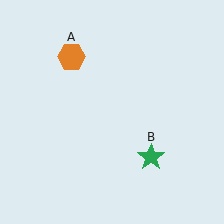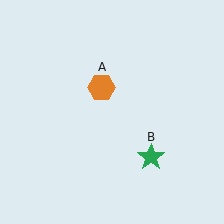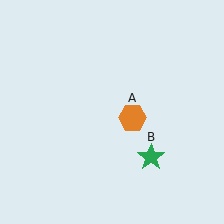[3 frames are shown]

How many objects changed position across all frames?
1 object changed position: orange hexagon (object A).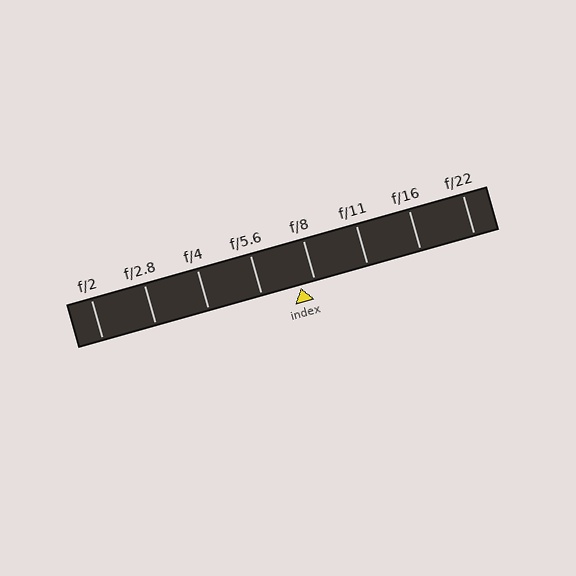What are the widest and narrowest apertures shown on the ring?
The widest aperture shown is f/2 and the narrowest is f/22.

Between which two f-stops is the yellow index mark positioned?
The index mark is between f/5.6 and f/8.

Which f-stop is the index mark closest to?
The index mark is closest to f/8.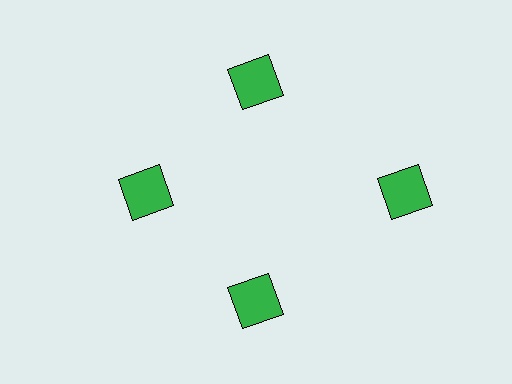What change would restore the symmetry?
The symmetry would be restored by moving it inward, back onto the ring so that all 4 squares sit at equal angles and equal distance from the center.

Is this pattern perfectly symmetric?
No. The 4 green squares are arranged in a ring, but one element near the 3 o'clock position is pushed outward from the center, breaking the 4-fold rotational symmetry.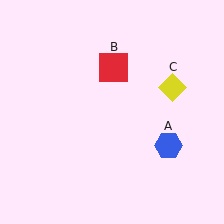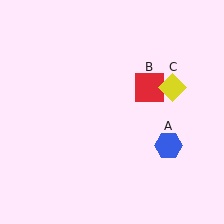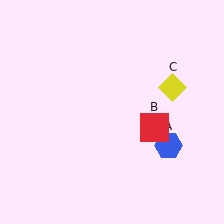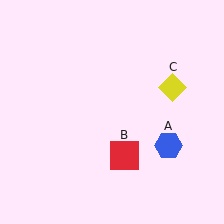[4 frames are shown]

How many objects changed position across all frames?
1 object changed position: red square (object B).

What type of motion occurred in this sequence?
The red square (object B) rotated clockwise around the center of the scene.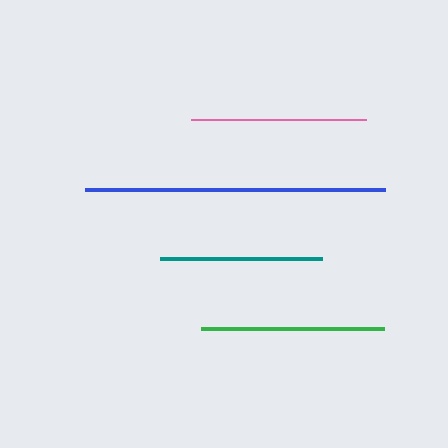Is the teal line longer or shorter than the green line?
The green line is longer than the teal line.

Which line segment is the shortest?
The teal line is the shortest at approximately 162 pixels.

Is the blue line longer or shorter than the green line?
The blue line is longer than the green line.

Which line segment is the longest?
The blue line is the longest at approximately 300 pixels.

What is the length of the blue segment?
The blue segment is approximately 300 pixels long.